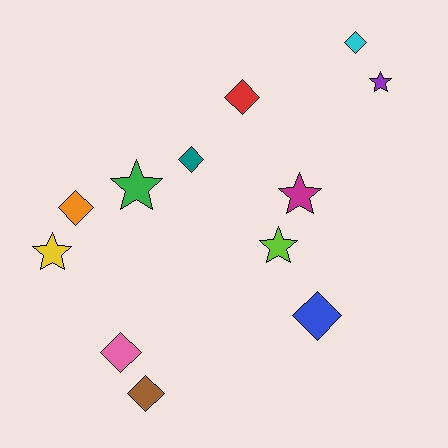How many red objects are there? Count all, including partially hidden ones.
There is 1 red object.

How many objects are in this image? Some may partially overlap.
There are 12 objects.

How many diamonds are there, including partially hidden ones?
There are 7 diamonds.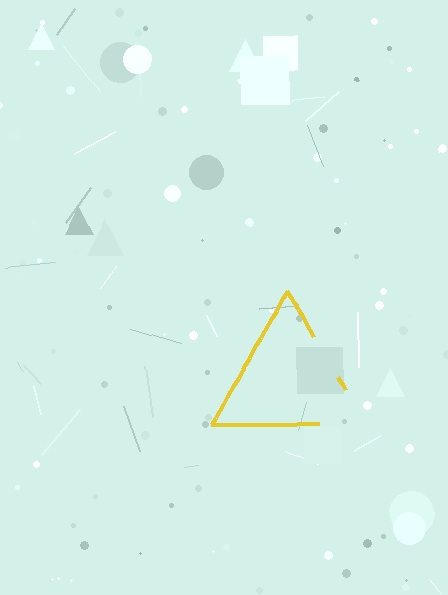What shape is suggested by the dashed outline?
The dashed outline suggests a triangle.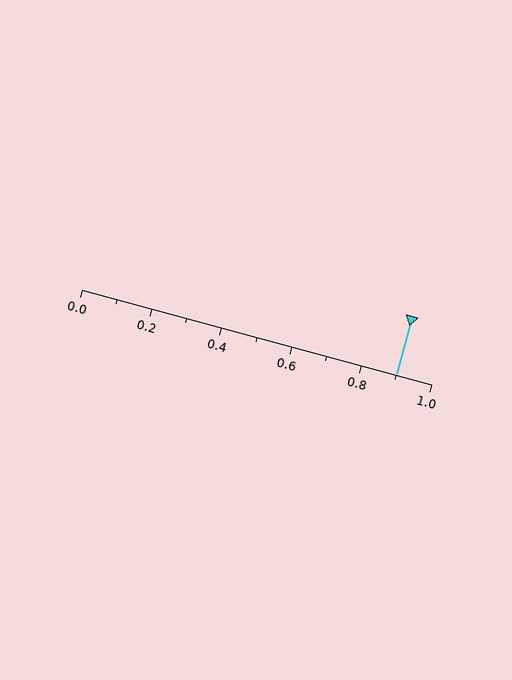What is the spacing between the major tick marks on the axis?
The major ticks are spaced 0.2 apart.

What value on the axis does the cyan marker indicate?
The marker indicates approximately 0.9.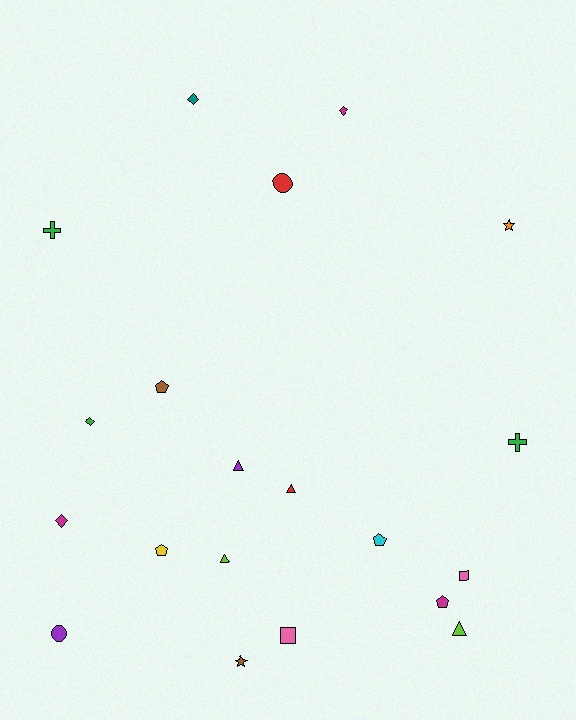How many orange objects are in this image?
There is 1 orange object.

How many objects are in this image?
There are 20 objects.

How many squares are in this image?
There are 2 squares.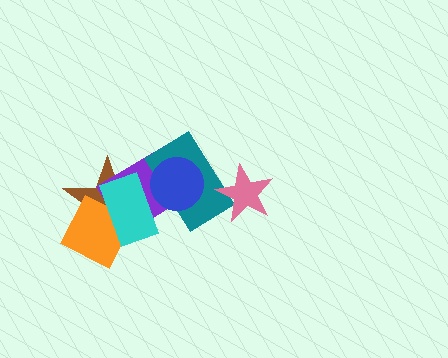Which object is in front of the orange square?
The cyan rectangle is in front of the orange square.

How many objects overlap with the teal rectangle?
4 objects overlap with the teal rectangle.